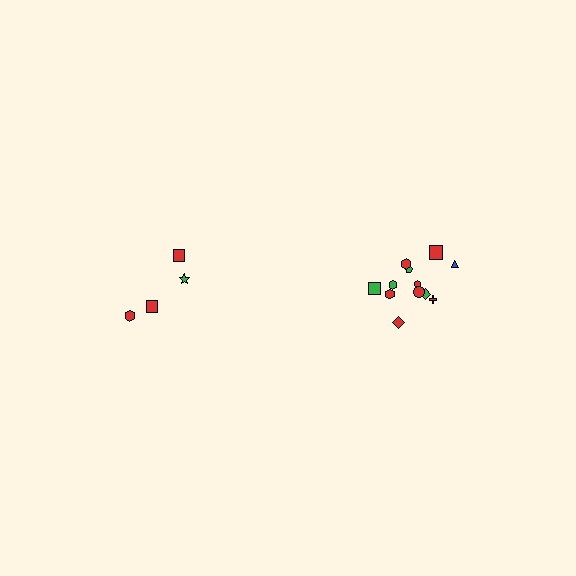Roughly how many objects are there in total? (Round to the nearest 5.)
Roughly 15 objects in total.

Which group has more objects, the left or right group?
The right group.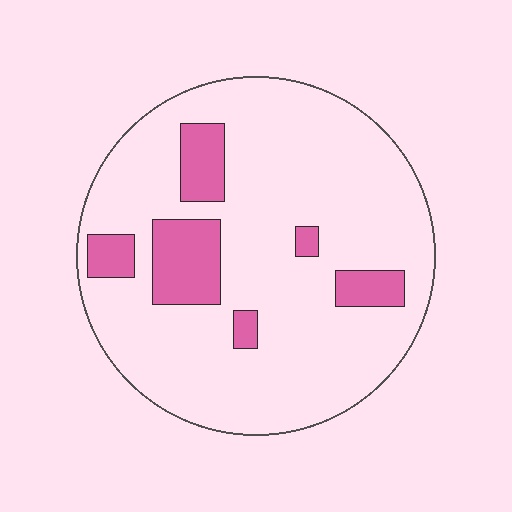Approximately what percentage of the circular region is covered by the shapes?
Approximately 15%.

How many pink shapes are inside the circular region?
6.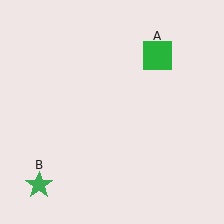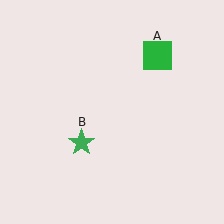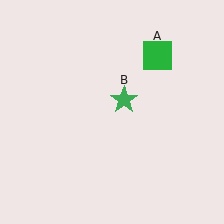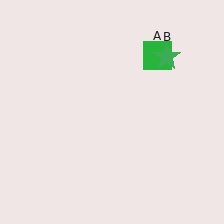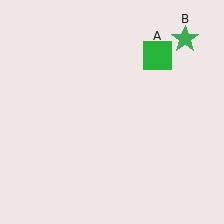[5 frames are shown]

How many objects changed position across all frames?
1 object changed position: green star (object B).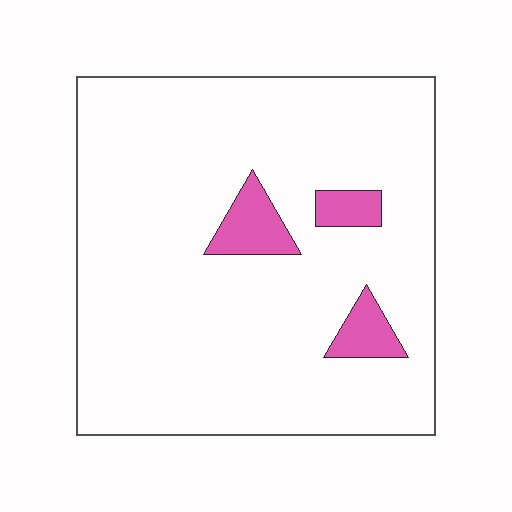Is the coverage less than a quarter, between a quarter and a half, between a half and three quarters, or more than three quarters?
Less than a quarter.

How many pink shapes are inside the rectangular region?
3.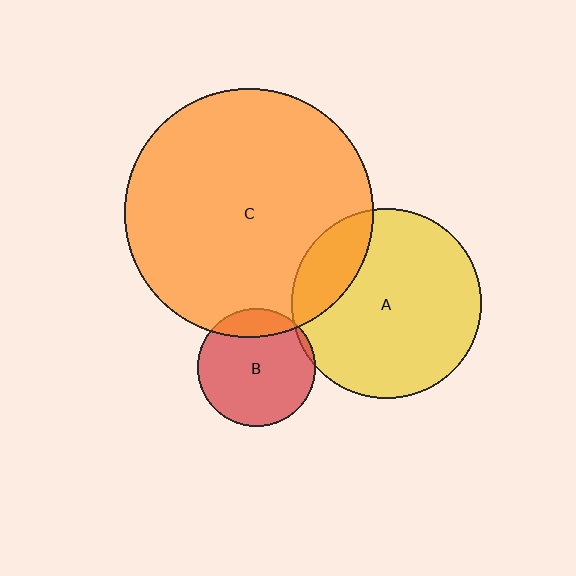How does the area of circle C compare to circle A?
Approximately 1.7 times.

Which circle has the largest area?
Circle C (orange).